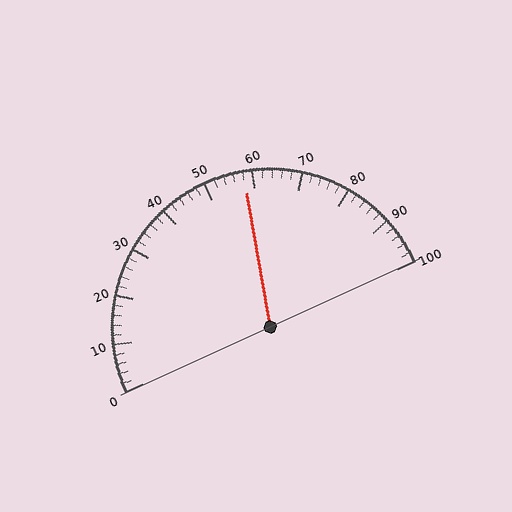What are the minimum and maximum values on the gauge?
The gauge ranges from 0 to 100.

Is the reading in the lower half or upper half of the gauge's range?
The reading is in the upper half of the range (0 to 100).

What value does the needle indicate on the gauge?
The needle indicates approximately 58.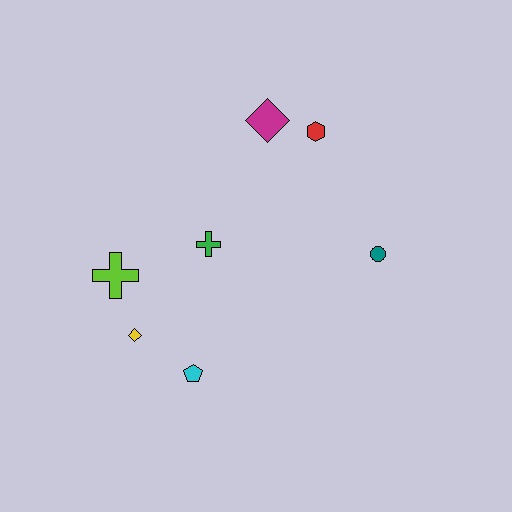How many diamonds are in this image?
There are 2 diamonds.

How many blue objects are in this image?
There are no blue objects.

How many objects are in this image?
There are 7 objects.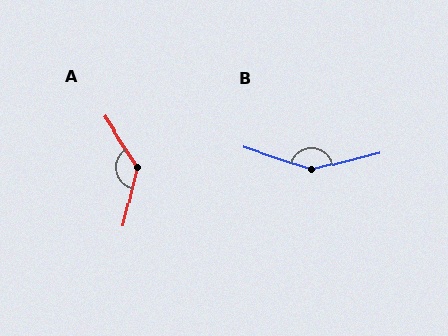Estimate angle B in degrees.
Approximately 148 degrees.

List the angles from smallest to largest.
A (134°), B (148°).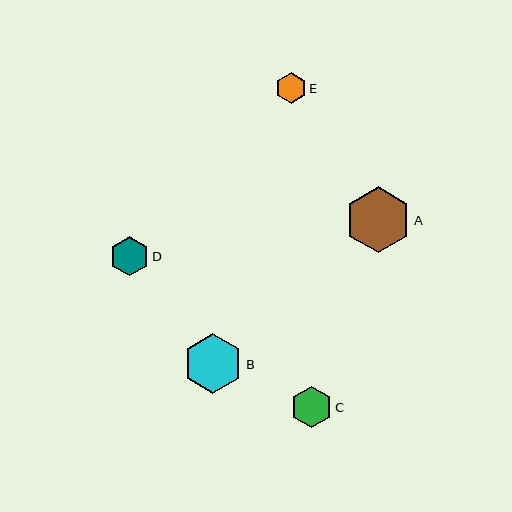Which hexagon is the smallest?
Hexagon E is the smallest with a size of approximately 31 pixels.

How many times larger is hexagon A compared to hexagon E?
Hexagon A is approximately 2.2 times the size of hexagon E.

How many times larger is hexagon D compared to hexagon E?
Hexagon D is approximately 1.3 times the size of hexagon E.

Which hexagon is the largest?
Hexagon A is the largest with a size of approximately 66 pixels.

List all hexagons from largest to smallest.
From largest to smallest: A, B, C, D, E.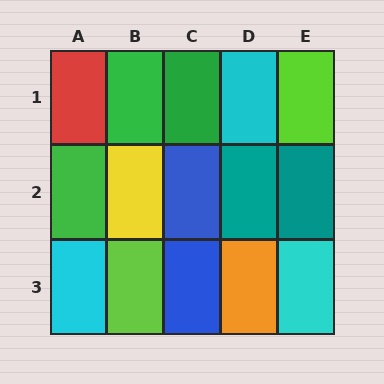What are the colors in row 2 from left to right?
Green, yellow, blue, teal, teal.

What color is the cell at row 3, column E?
Cyan.